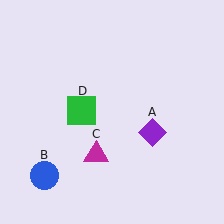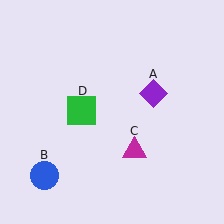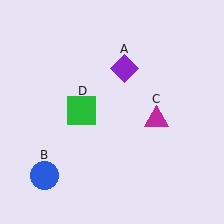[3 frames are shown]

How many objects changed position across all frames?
2 objects changed position: purple diamond (object A), magenta triangle (object C).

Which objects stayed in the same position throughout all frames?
Blue circle (object B) and green square (object D) remained stationary.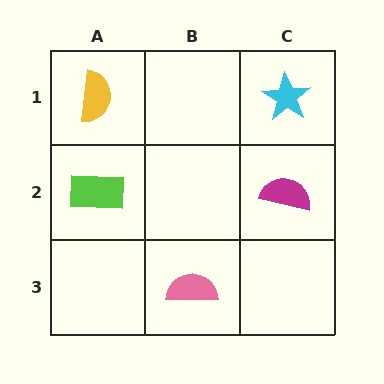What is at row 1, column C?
A cyan star.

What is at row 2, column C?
A magenta semicircle.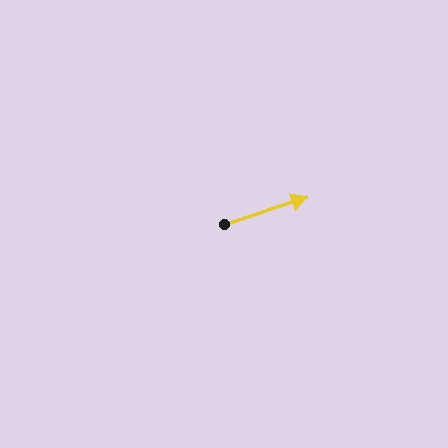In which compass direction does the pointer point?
East.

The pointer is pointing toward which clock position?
Roughly 2 o'clock.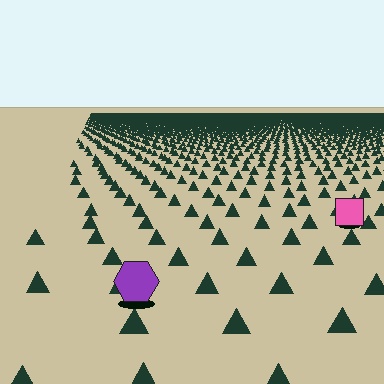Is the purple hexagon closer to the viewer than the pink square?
Yes. The purple hexagon is closer — you can tell from the texture gradient: the ground texture is coarser near it.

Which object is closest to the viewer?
The purple hexagon is closest. The texture marks near it are larger and more spread out.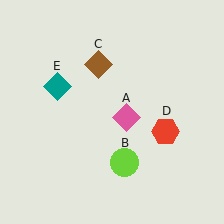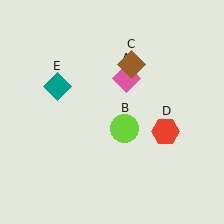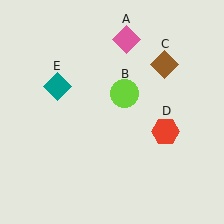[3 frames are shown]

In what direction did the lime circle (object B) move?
The lime circle (object B) moved up.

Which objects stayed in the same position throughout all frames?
Red hexagon (object D) and teal diamond (object E) remained stationary.